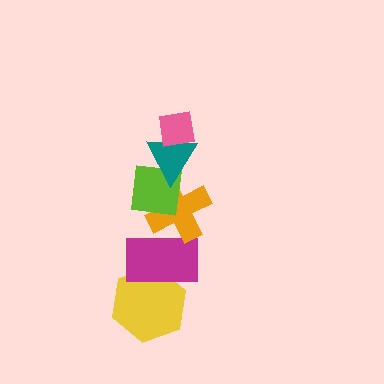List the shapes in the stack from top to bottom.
From top to bottom: the pink square, the teal triangle, the lime square, the orange cross, the magenta rectangle, the yellow hexagon.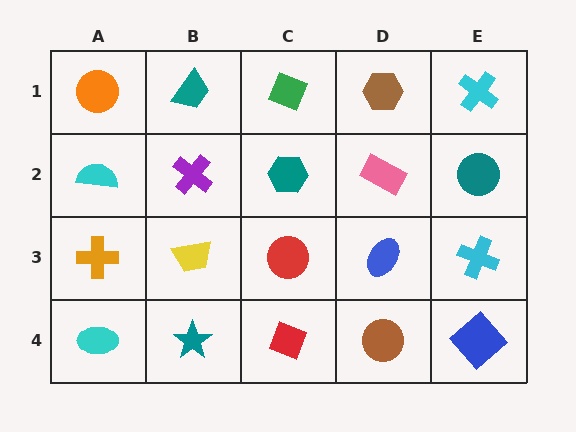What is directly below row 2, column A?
An orange cross.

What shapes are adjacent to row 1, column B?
A purple cross (row 2, column B), an orange circle (row 1, column A), a green diamond (row 1, column C).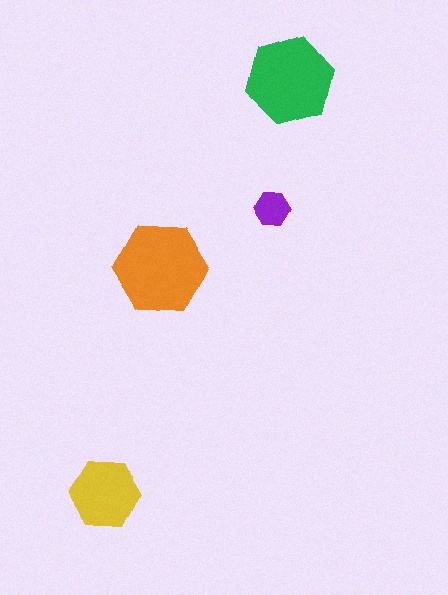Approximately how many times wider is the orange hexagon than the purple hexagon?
About 2.5 times wider.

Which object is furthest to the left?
The yellow hexagon is leftmost.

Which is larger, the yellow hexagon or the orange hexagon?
The orange one.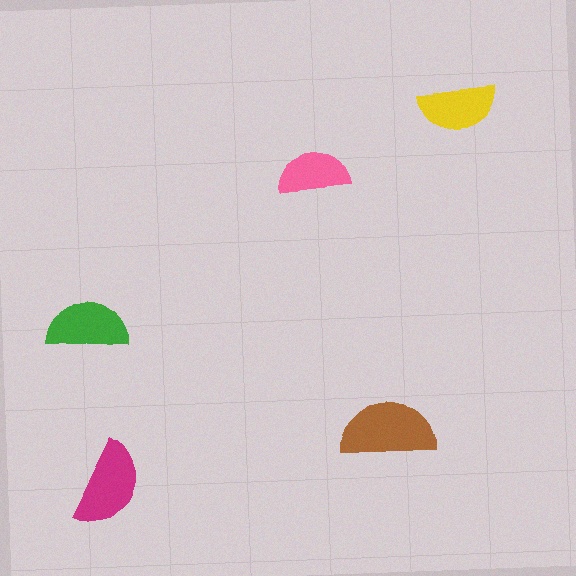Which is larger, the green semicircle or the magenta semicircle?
The magenta one.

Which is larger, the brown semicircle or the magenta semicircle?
The brown one.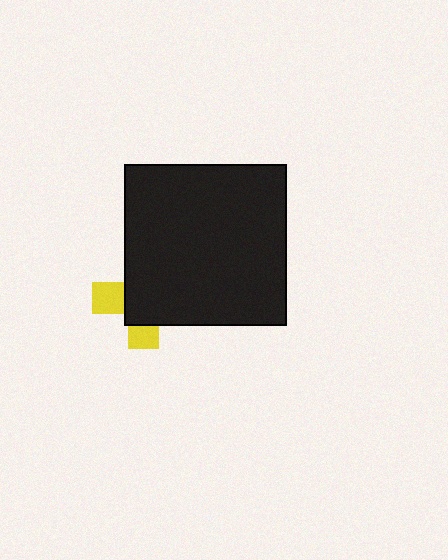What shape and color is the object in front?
The object in front is a black square.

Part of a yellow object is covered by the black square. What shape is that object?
It is a cross.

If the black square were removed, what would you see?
You would see the complete yellow cross.